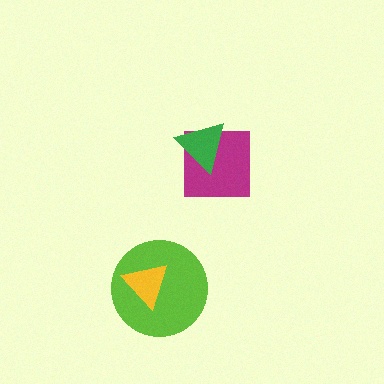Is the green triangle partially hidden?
No, no other shape covers it.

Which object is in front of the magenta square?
The green triangle is in front of the magenta square.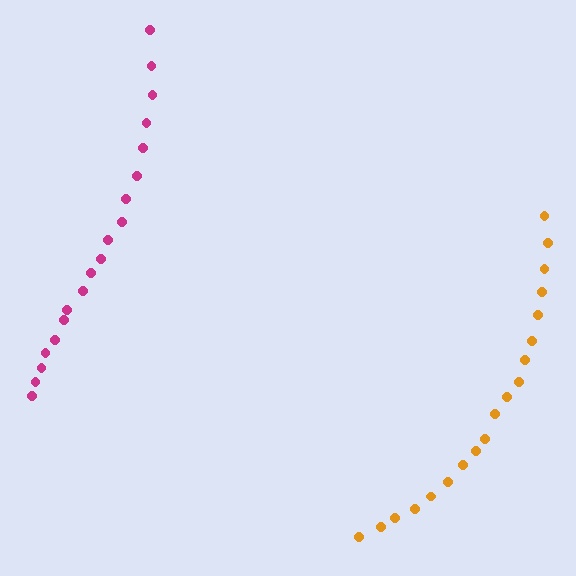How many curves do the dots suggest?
There are 2 distinct paths.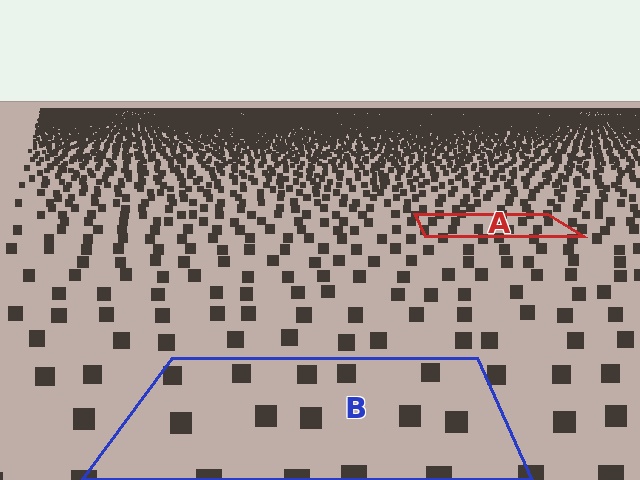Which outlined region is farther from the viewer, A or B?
Region A is farther from the viewer — the texture elements inside it appear smaller and more densely packed.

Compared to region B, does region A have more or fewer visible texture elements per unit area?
Region A has more texture elements per unit area — they are packed more densely because it is farther away.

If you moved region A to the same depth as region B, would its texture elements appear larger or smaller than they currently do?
They would appear larger. At a closer depth, the same texture elements are projected at a bigger on-screen size.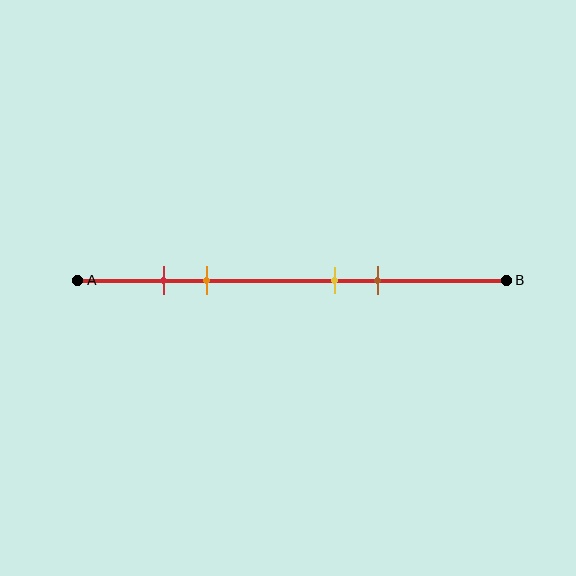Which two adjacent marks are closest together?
The red and orange marks are the closest adjacent pair.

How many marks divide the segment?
There are 4 marks dividing the segment.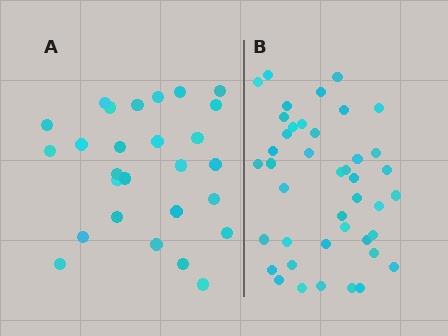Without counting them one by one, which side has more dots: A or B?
Region B (the right region) has more dots.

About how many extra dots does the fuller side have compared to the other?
Region B has approximately 15 more dots than region A.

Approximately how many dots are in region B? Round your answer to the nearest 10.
About 40 dots. (The exact count is 42, which rounds to 40.)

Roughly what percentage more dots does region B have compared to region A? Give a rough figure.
About 55% more.